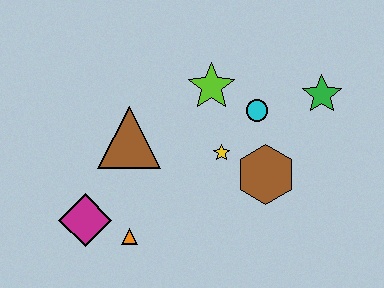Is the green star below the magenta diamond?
No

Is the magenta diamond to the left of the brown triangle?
Yes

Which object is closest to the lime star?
The cyan circle is closest to the lime star.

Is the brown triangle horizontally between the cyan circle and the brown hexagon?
No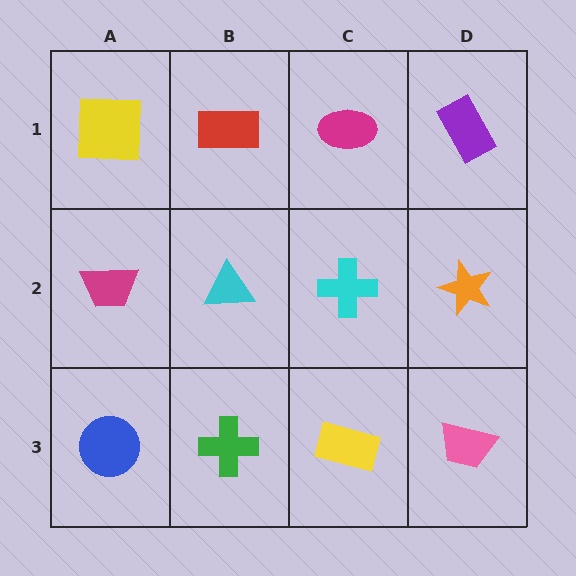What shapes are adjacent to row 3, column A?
A magenta trapezoid (row 2, column A), a green cross (row 3, column B).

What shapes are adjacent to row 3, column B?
A cyan triangle (row 2, column B), a blue circle (row 3, column A), a yellow rectangle (row 3, column C).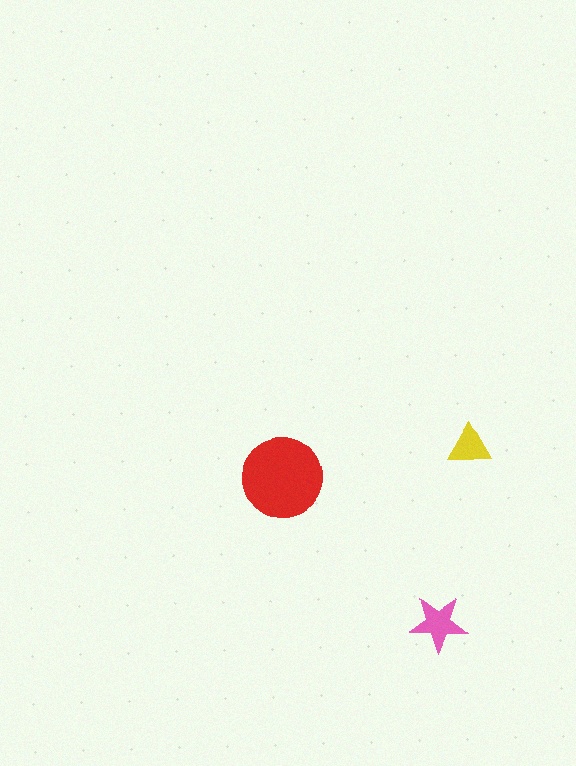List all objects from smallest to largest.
The yellow triangle, the pink star, the red circle.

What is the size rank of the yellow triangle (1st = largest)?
3rd.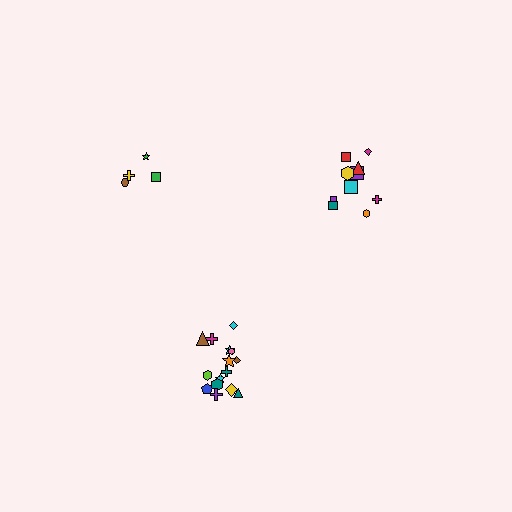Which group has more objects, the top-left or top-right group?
The top-right group.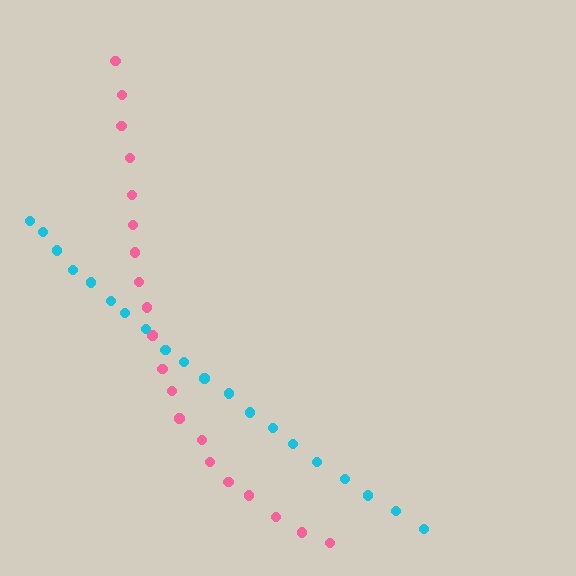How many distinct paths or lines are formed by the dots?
There are 2 distinct paths.